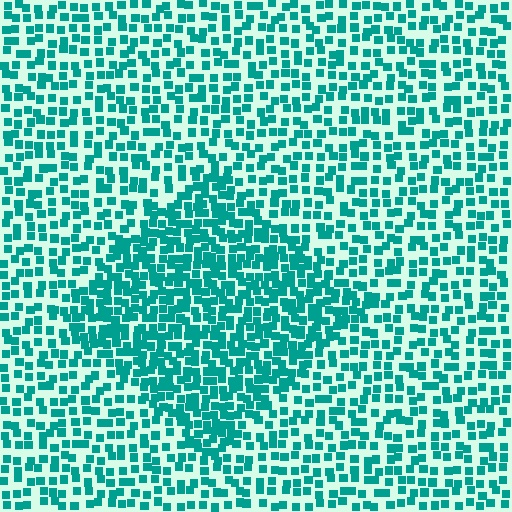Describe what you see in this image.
The image contains small teal elements arranged at two different densities. A diamond-shaped region is visible where the elements are more densely packed than the surrounding area.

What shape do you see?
I see a diamond.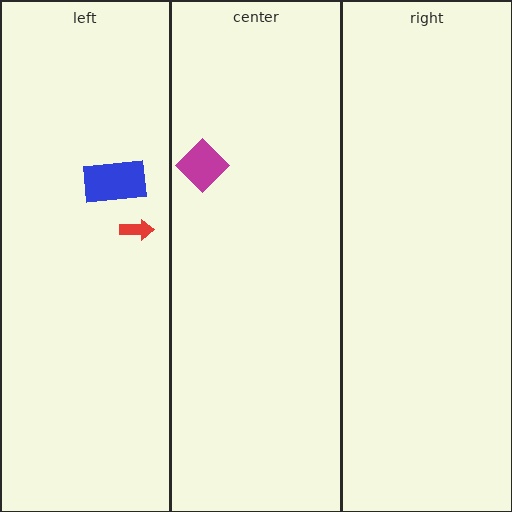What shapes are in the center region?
The magenta diamond.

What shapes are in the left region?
The red arrow, the blue rectangle.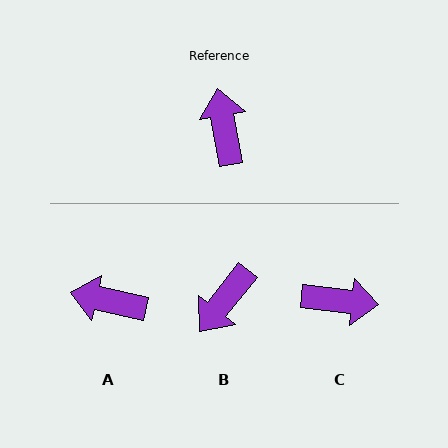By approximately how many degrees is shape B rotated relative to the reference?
Approximately 132 degrees counter-clockwise.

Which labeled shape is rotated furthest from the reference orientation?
B, about 132 degrees away.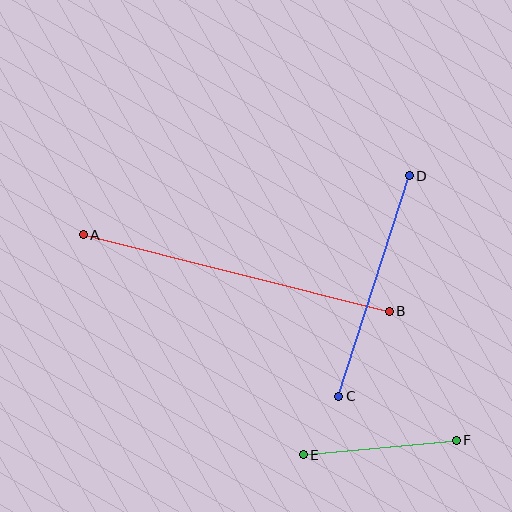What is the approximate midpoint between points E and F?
The midpoint is at approximately (380, 448) pixels.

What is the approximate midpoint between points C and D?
The midpoint is at approximately (374, 286) pixels.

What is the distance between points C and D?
The distance is approximately 232 pixels.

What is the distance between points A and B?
The distance is approximately 316 pixels.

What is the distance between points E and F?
The distance is approximately 154 pixels.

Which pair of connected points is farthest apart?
Points A and B are farthest apart.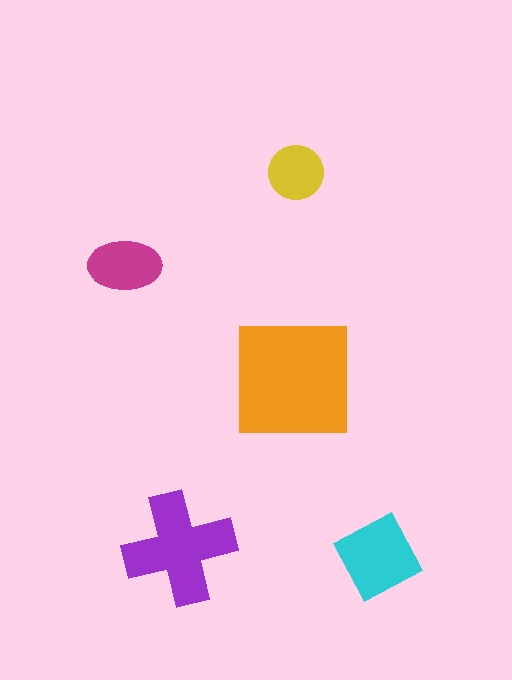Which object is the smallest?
The yellow circle.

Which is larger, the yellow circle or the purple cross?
The purple cross.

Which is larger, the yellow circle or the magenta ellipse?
The magenta ellipse.